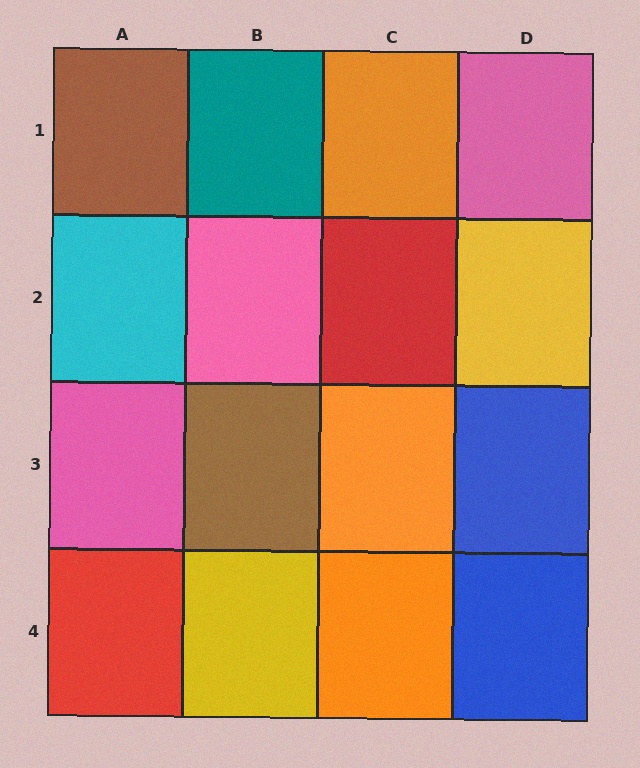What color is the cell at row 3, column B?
Brown.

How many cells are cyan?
1 cell is cyan.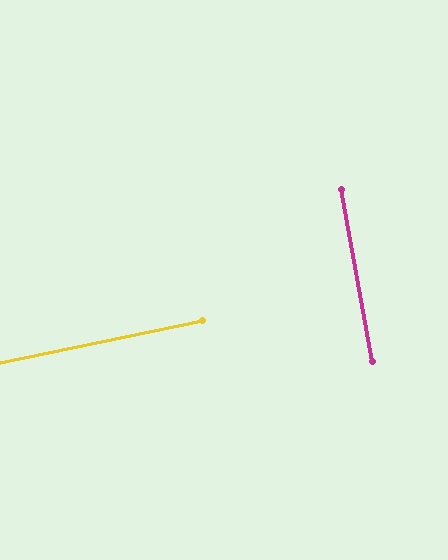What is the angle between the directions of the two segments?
Approximately 88 degrees.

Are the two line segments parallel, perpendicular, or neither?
Perpendicular — they meet at approximately 88°.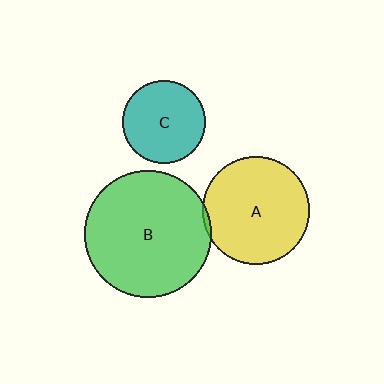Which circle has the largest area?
Circle B (green).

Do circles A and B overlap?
Yes.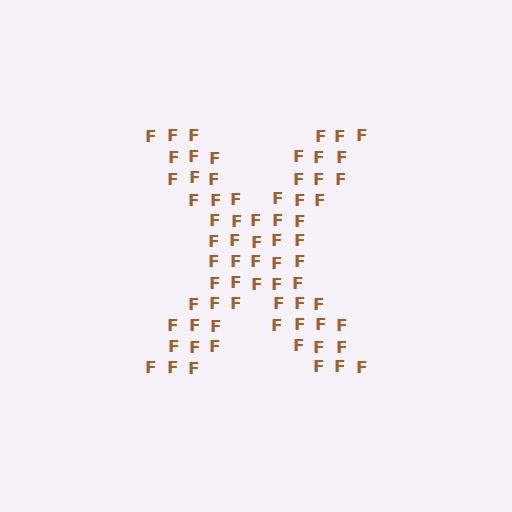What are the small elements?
The small elements are letter F's.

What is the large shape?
The large shape is the letter X.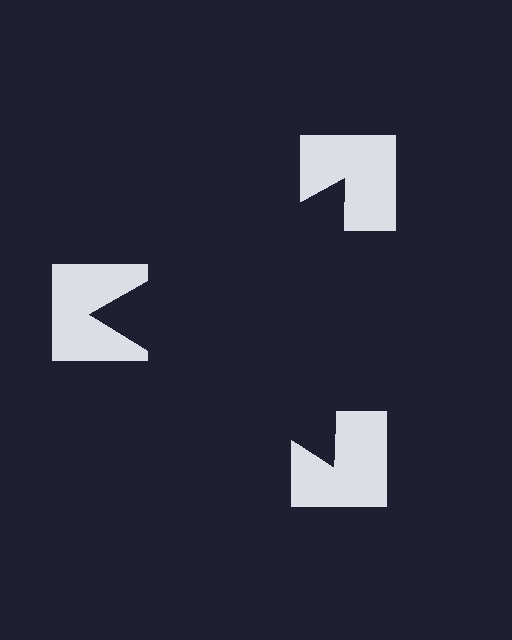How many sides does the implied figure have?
3 sides.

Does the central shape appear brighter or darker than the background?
It typically appears slightly darker than the background, even though no actual brightness change is drawn.